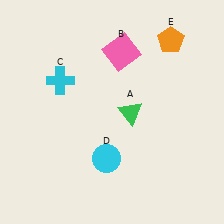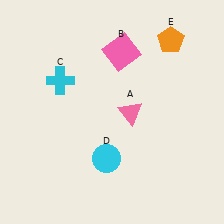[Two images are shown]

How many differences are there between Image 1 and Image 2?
There is 1 difference between the two images.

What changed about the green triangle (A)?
In Image 1, A is green. In Image 2, it changed to pink.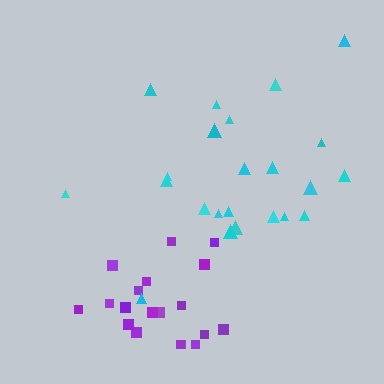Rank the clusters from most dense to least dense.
purple, cyan.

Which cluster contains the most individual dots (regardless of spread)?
Cyan (23).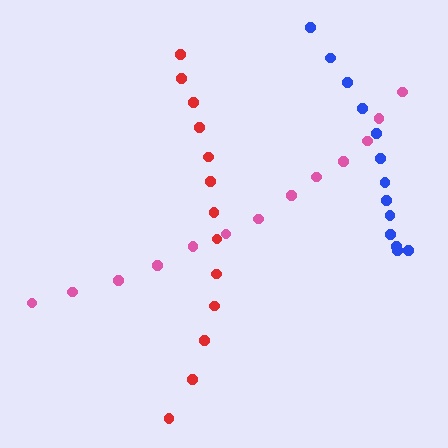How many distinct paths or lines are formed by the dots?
There are 3 distinct paths.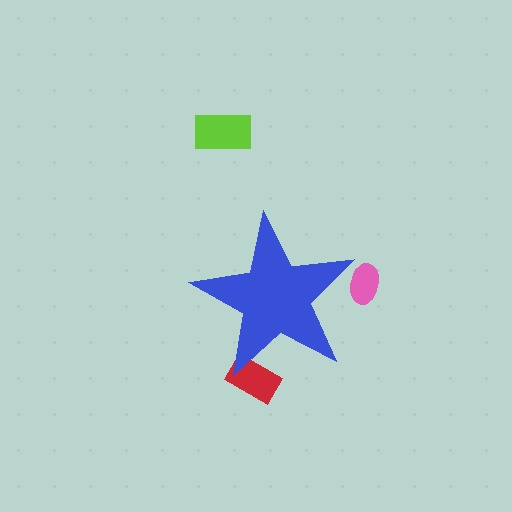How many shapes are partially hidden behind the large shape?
2 shapes are partially hidden.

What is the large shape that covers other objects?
A blue star.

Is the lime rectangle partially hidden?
No, the lime rectangle is fully visible.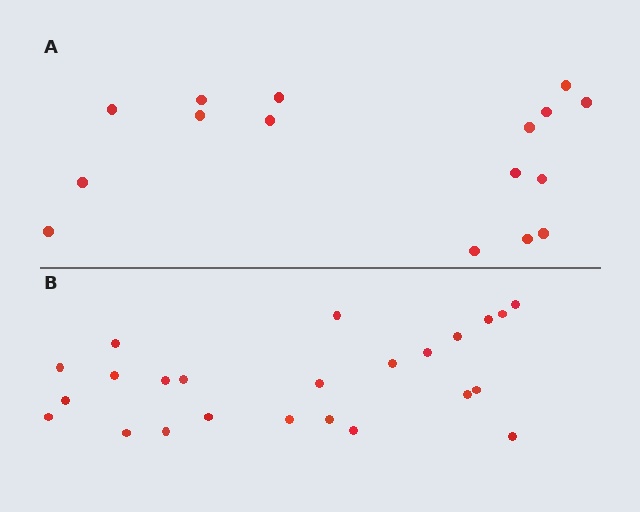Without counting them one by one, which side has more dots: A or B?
Region B (the bottom region) has more dots.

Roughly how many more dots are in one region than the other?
Region B has roughly 8 or so more dots than region A.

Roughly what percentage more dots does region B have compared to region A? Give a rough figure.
About 50% more.